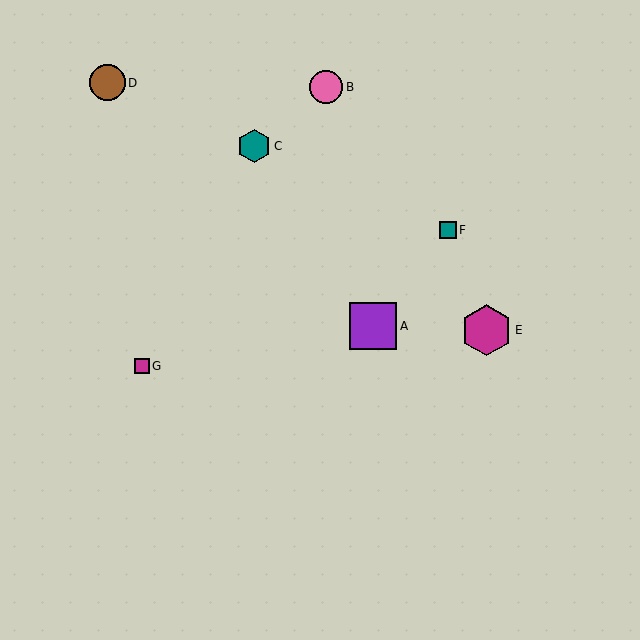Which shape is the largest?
The magenta hexagon (labeled E) is the largest.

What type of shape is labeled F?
Shape F is a teal square.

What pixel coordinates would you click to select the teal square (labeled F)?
Click at (448, 230) to select the teal square F.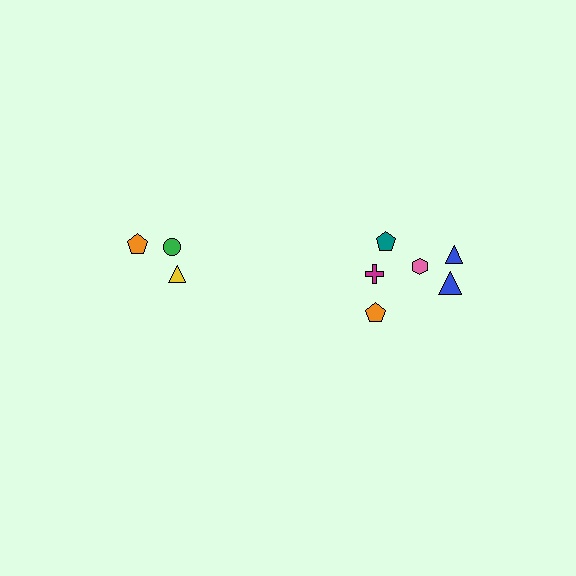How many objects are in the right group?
There are 6 objects.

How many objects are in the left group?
There are 3 objects.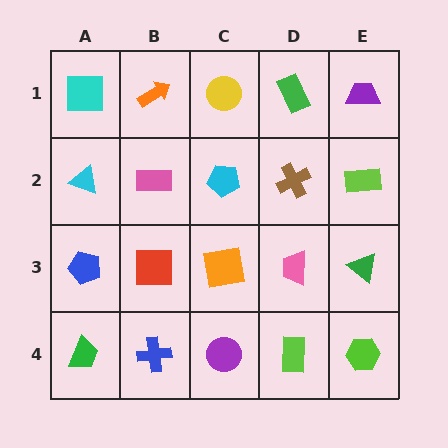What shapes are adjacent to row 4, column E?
A green triangle (row 3, column E), a lime rectangle (row 4, column D).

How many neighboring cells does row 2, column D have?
4.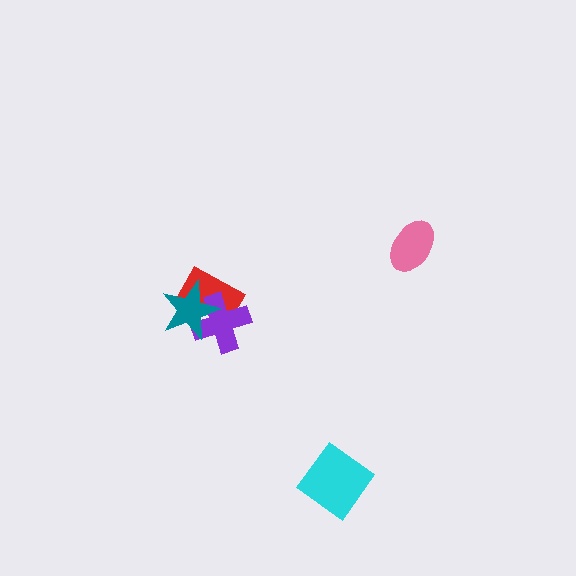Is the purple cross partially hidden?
Yes, it is partially covered by another shape.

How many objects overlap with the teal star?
2 objects overlap with the teal star.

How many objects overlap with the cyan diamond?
0 objects overlap with the cyan diamond.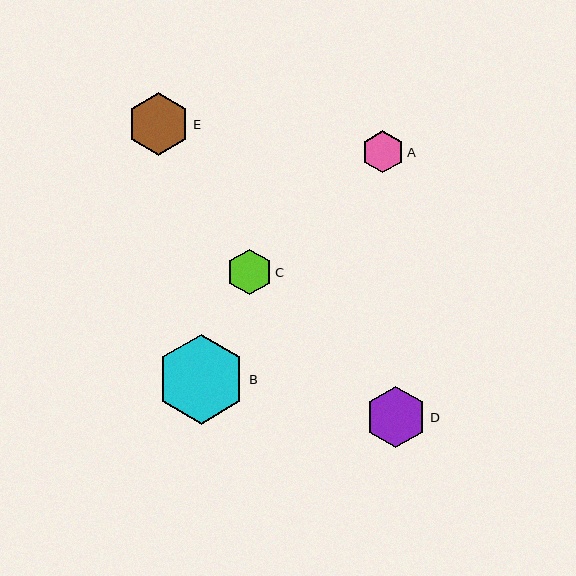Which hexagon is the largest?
Hexagon B is the largest with a size of approximately 90 pixels.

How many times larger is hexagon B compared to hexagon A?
Hexagon B is approximately 2.1 times the size of hexagon A.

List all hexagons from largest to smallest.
From largest to smallest: B, E, D, C, A.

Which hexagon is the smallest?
Hexagon A is the smallest with a size of approximately 42 pixels.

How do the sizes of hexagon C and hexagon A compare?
Hexagon C and hexagon A are approximately the same size.